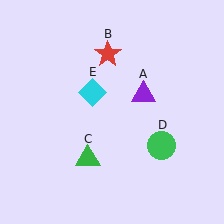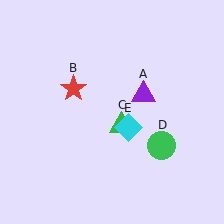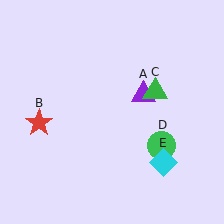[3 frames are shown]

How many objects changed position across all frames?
3 objects changed position: red star (object B), green triangle (object C), cyan diamond (object E).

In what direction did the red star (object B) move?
The red star (object B) moved down and to the left.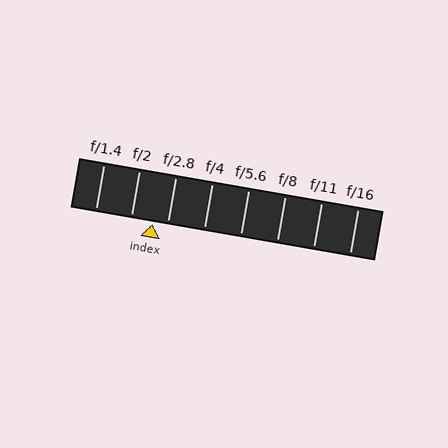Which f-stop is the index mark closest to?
The index mark is closest to f/2.8.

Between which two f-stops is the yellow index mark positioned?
The index mark is between f/2 and f/2.8.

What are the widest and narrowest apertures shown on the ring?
The widest aperture shown is f/1.4 and the narrowest is f/16.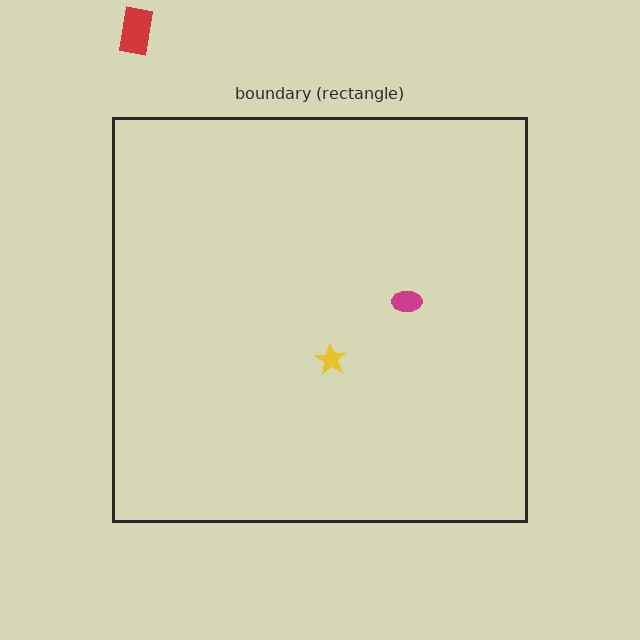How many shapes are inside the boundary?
2 inside, 1 outside.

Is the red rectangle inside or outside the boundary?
Outside.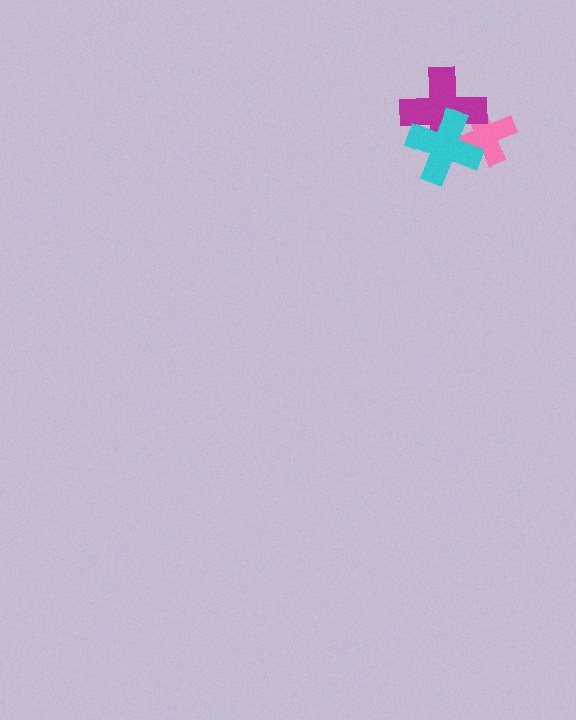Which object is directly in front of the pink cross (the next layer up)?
The magenta cross is directly in front of the pink cross.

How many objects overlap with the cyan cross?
2 objects overlap with the cyan cross.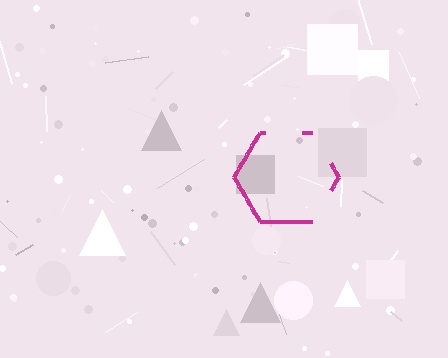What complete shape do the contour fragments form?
The contour fragments form a hexagon.